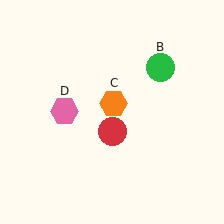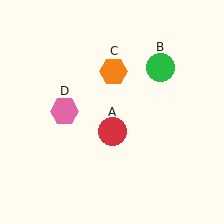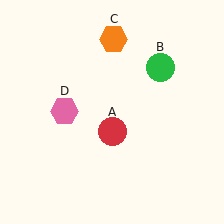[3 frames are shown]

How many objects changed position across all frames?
1 object changed position: orange hexagon (object C).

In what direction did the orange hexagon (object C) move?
The orange hexagon (object C) moved up.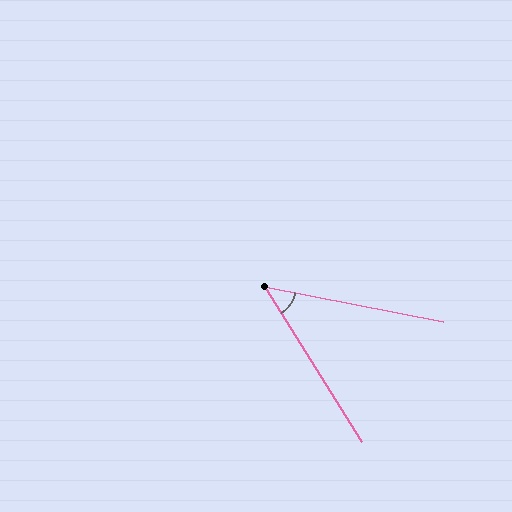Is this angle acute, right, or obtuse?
It is acute.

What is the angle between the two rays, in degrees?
Approximately 47 degrees.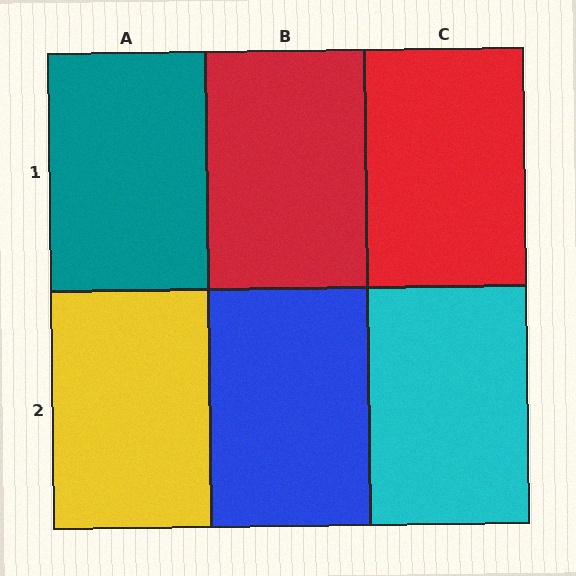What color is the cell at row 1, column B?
Red.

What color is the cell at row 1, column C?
Red.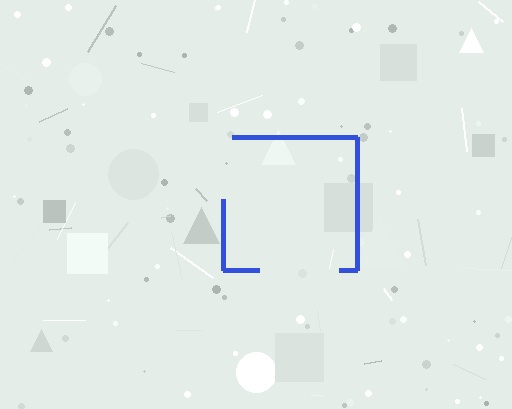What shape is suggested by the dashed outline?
The dashed outline suggests a square.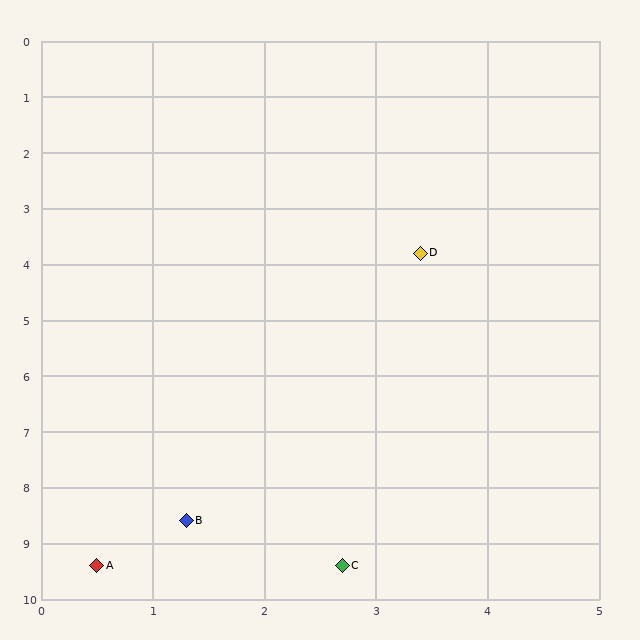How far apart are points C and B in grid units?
Points C and B are about 1.6 grid units apart.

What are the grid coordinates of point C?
Point C is at approximately (2.7, 9.4).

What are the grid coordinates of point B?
Point B is at approximately (1.3, 8.6).